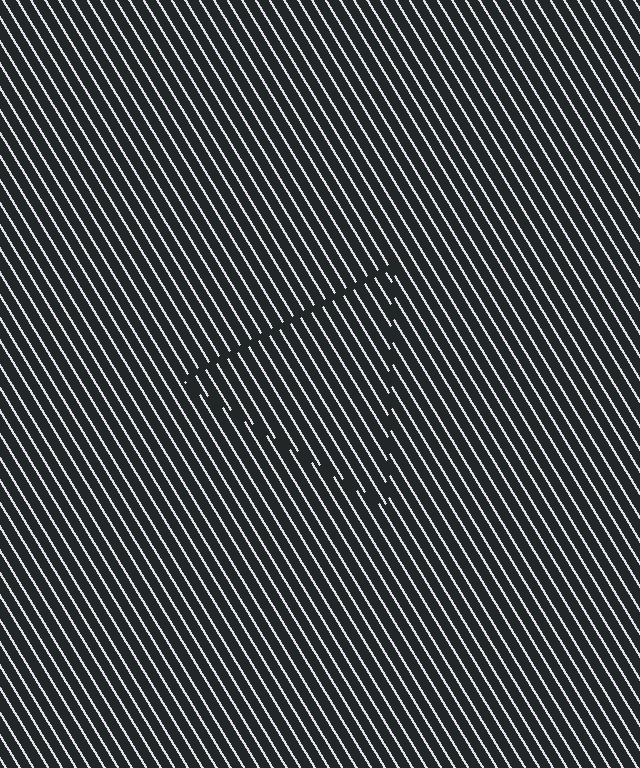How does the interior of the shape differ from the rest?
The interior of the shape contains the same grating, shifted by half a period — the contour is defined by the phase discontinuity where line-ends from the inner and outer gratings abut.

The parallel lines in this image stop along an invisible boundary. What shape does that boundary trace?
An illusory triangle. The interior of the shape contains the same grating, shifted by half a period — the contour is defined by the phase discontinuity where line-ends from the inner and outer gratings abut.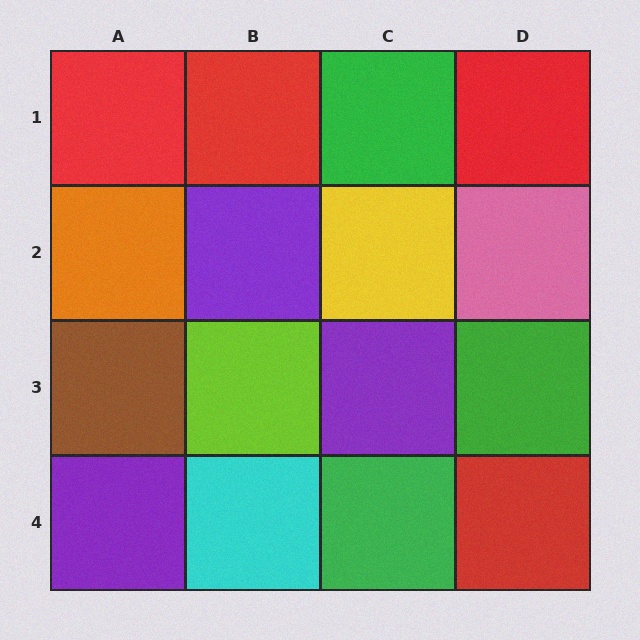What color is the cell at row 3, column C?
Purple.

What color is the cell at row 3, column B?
Lime.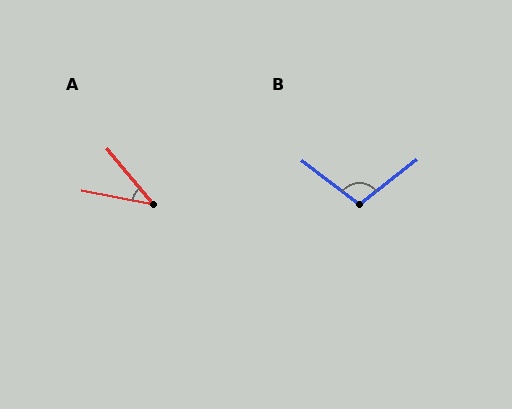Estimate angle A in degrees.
Approximately 39 degrees.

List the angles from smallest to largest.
A (39°), B (104°).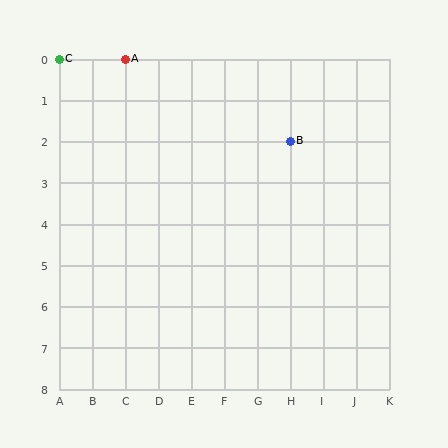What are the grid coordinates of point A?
Point A is at grid coordinates (C, 0).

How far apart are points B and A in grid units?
Points B and A are 5 columns and 2 rows apart (about 5.4 grid units diagonally).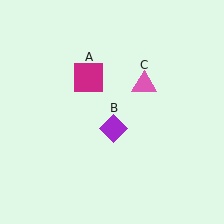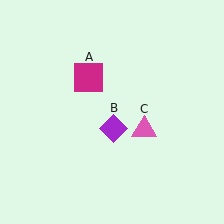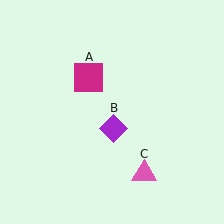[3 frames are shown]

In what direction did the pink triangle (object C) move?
The pink triangle (object C) moved down.